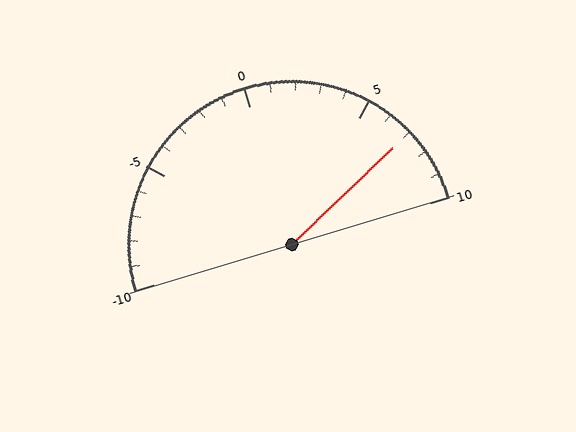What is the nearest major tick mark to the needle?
The nearest major tick mark is 5.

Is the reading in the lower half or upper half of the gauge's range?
The reading is in the upper half of the range (-10 to 10).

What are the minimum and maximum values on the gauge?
The gauge ranges from -10 to 10.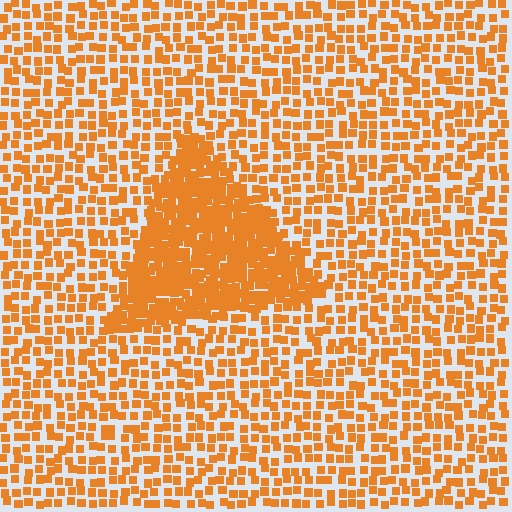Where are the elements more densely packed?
The elements are more densely packed inside the triangle boundary.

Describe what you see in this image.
The image contains small orange elements arranged at two different densities. A triangle-shaped region is visible where the elements are more densely packed than the surrounding area.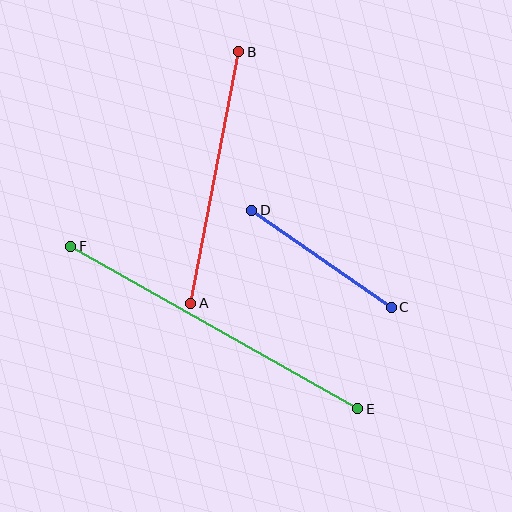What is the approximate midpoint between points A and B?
The midpoint is at approximately (215, 177) pixels.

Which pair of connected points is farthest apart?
Points E and F are farthest apart.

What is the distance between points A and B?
The distance is approximately 256 pixels.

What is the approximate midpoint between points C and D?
The midpoint is at approximately (322, 259) pixels.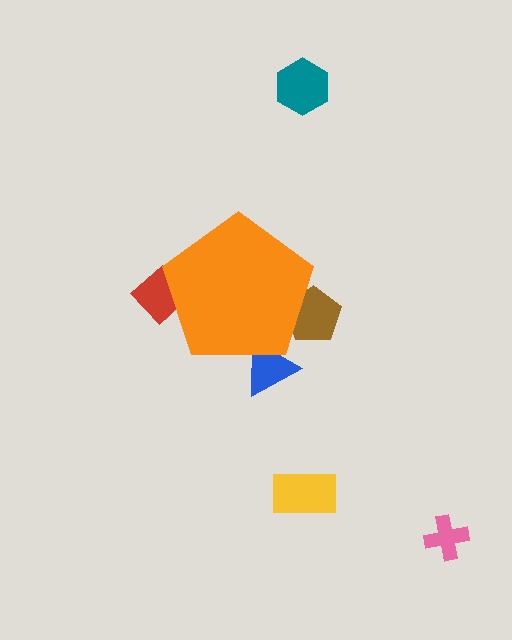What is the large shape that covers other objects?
An orange pentagon.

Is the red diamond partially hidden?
Yes, the red diamond is partially hidden behind the orange pentagon.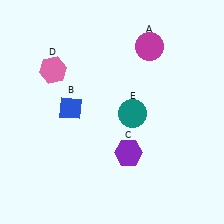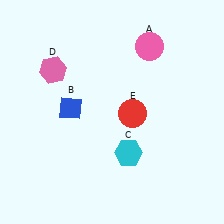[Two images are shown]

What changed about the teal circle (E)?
In Image 1, E is teal. In Image 2, it changed to red.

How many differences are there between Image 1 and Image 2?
There are 3 differences between the two images.